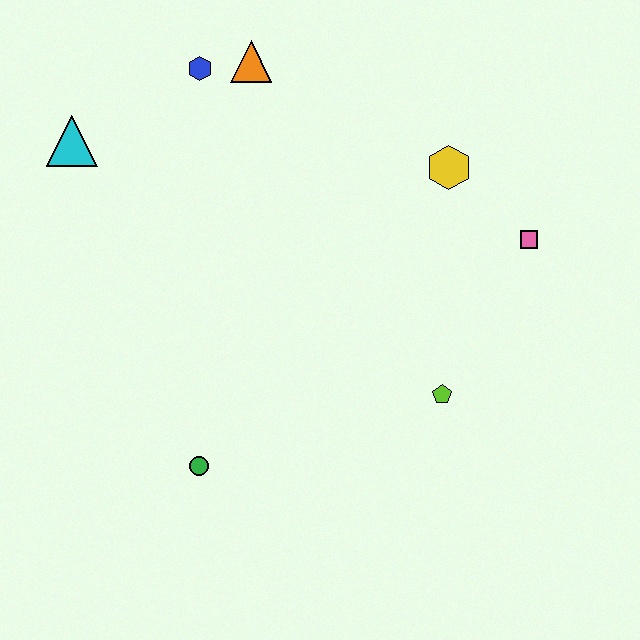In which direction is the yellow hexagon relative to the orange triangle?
The yellow hexagon is to the right of the orange triangle.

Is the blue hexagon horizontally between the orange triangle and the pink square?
No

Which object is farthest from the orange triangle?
The green circle is farthest from the orange triangle.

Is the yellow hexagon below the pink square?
No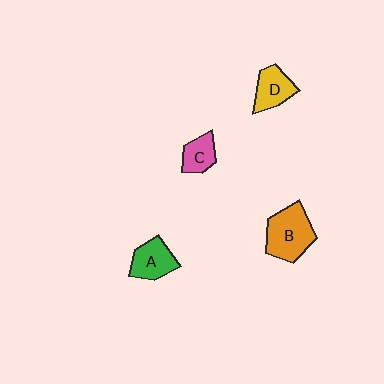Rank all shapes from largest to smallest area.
From largest to smallest: B (orange), A (green), D (yellow), C (pink).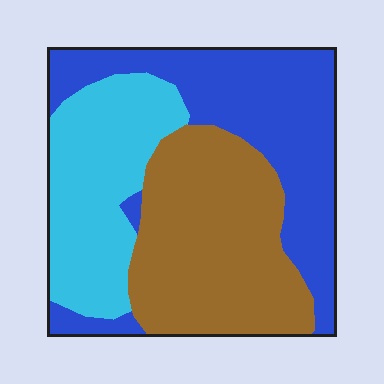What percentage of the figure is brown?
Brown covers about 35% of the figure.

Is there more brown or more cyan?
Brown.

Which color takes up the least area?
Cyan, at roughly 25%.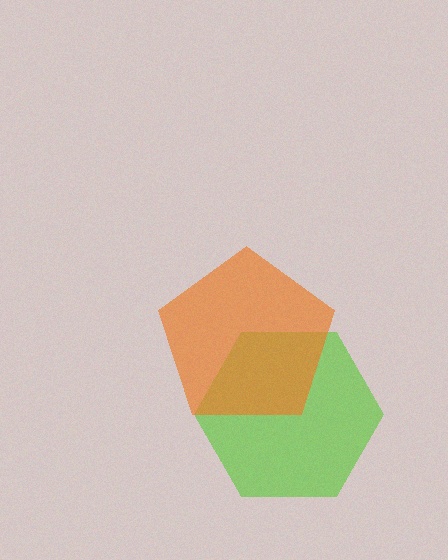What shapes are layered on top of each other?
The layered shapes are: a lime hexagon, an orange pentagon.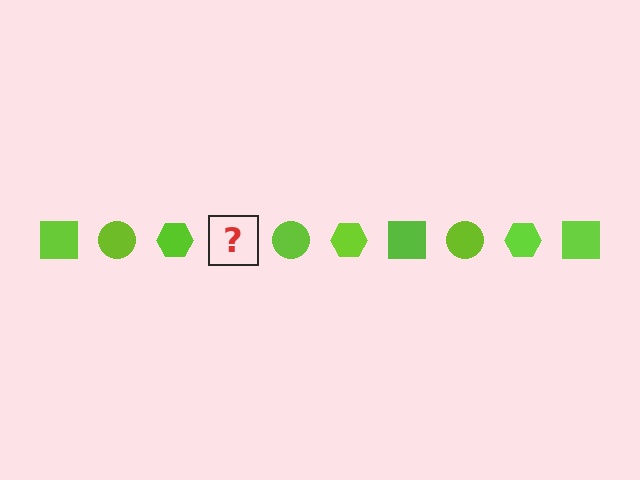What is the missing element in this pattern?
The missing element is a lime square.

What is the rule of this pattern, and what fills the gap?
The rule is that the pattern cycles through square, circle, hexagon shapes in lime. The gap should be filled with a lime square.